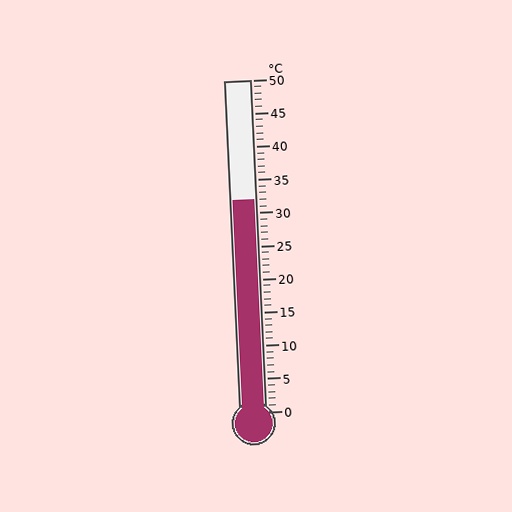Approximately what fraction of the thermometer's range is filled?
The thermometer is filled to approximately 65% of its range.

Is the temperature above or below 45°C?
The temperature is below 45°C.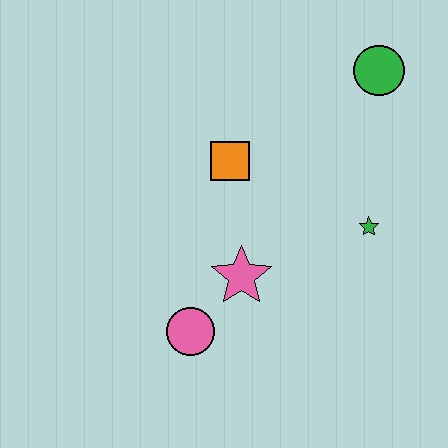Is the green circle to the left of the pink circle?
No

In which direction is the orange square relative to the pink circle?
The orange square is above the pink circle.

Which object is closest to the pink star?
The pink circle is closest to the pink star.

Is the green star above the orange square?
No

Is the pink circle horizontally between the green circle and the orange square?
No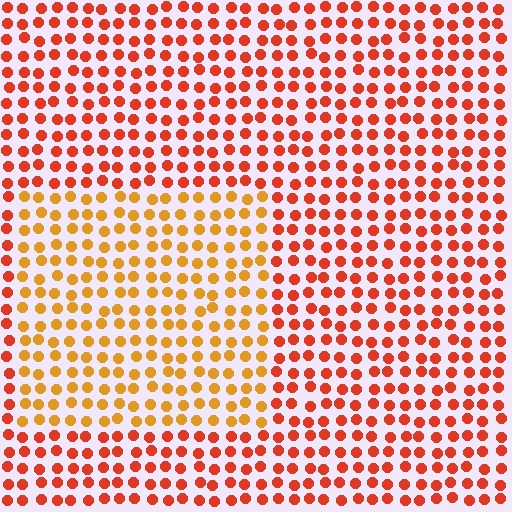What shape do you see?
I see a rectangle.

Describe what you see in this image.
The image is filled with small red elements in a uniform arrangement. A rectangle-shaped region is visible where the elements are tinted to a slightly different hue, forming a subtle color boundary.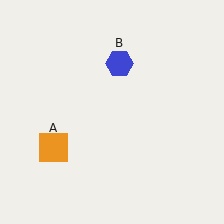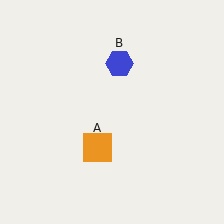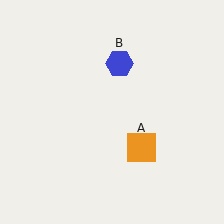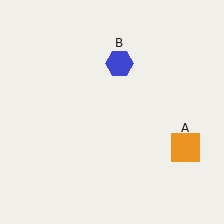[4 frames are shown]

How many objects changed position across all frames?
1 object changed position: orange square (object A).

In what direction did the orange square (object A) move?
The orange square (object A) moved right.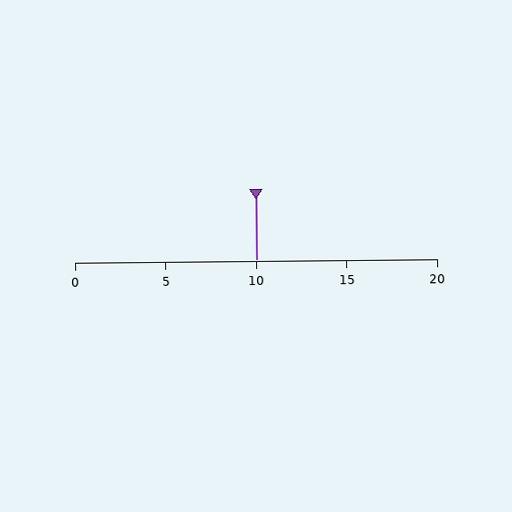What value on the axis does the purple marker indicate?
The marker indicates approximately 10.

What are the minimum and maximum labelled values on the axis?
The axis runs from 0 to 20.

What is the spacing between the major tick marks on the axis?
The major ticks are spaced 5 apart.